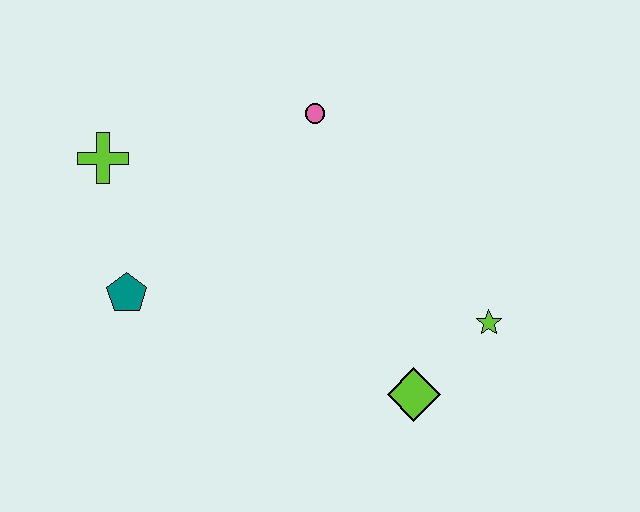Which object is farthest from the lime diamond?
The lime cross is farthest from the lime diamond.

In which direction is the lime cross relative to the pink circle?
The lime cross is to the left of the pink circle.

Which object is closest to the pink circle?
The lime cross is closest to the pink circle.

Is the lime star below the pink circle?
Yes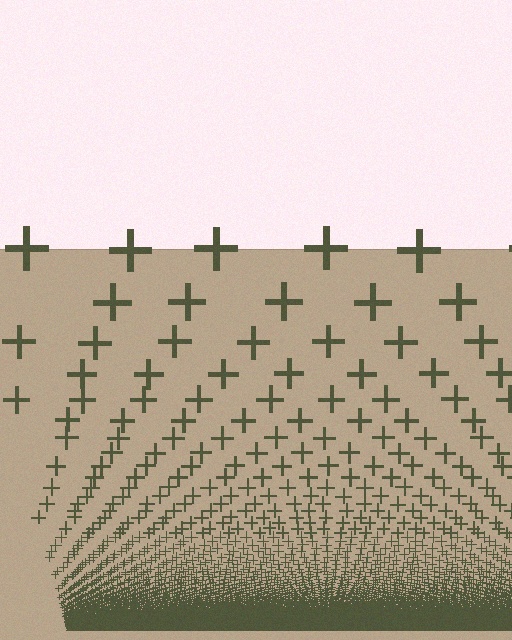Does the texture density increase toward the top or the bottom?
Density increases toward the bottom.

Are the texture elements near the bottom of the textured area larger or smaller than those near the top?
Smaller. The gradient is inverted — elements near the bottom are smaller and denser.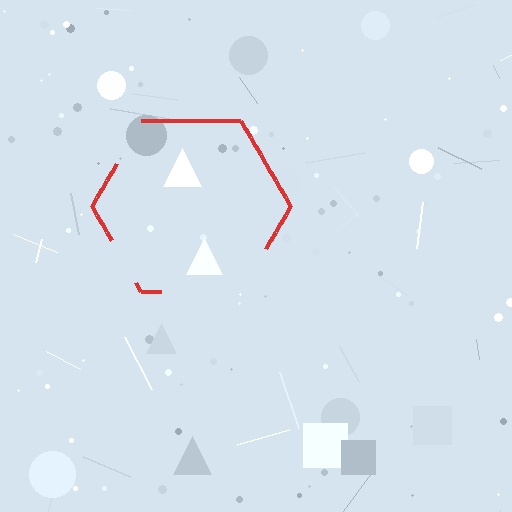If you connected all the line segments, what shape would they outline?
They would outline a hexagon.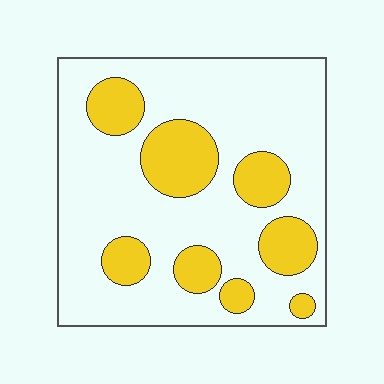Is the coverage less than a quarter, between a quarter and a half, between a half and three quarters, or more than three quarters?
Between a quarter and a half.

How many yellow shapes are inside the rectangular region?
8.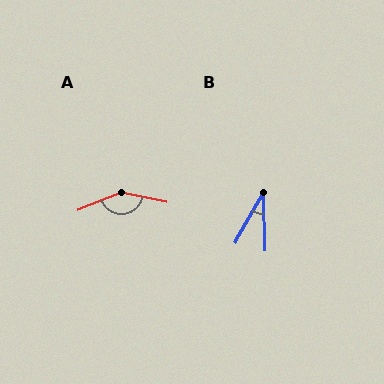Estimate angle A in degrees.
Approximately 146 degrees.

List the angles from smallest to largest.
B (31°), A (146°).